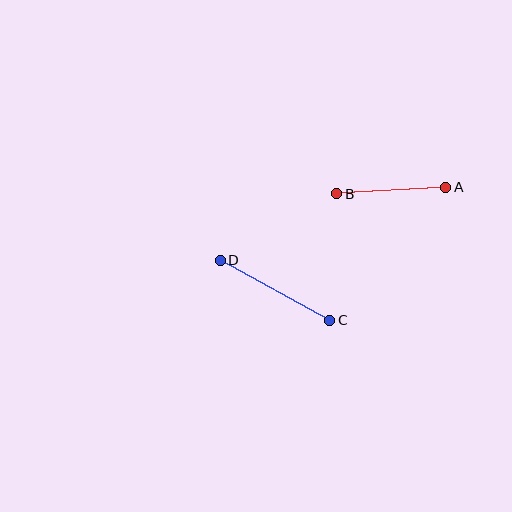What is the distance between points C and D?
The distance is approximately 125 pixels.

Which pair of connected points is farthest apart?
Points C and D are farthest apart.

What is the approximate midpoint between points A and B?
The midpoint is at approximately (391, 190) pixels.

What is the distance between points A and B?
The distance is approximately 109 pixels.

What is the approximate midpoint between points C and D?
The midpoint is at approximately (275, 290) pixels.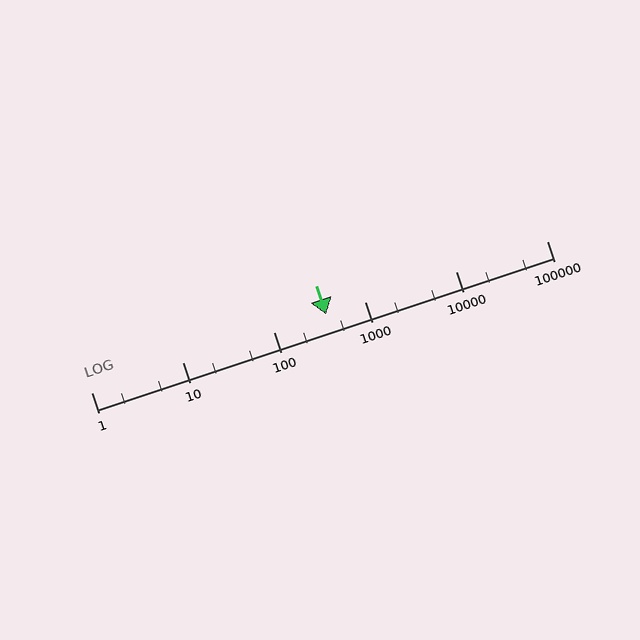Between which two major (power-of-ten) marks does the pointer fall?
The pointer is between 100 and 1000.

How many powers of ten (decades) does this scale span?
The scale spans 5 decades, from 1 to 100000.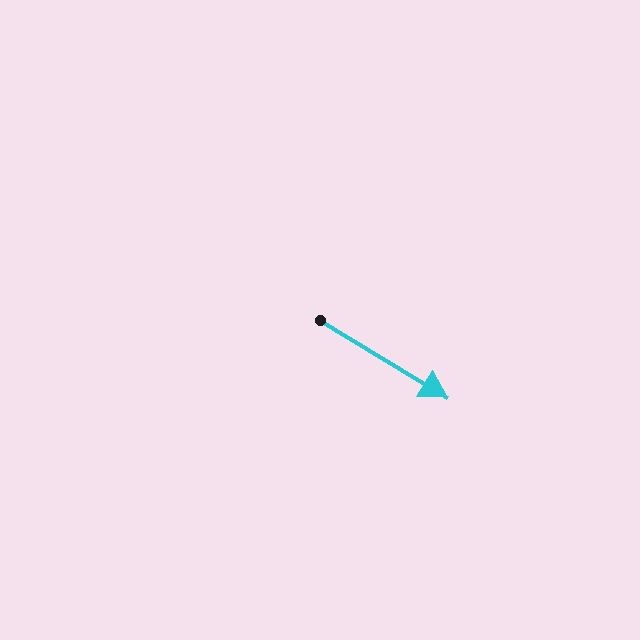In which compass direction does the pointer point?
Southeast.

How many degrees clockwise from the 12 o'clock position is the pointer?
Approximately 121 degrees.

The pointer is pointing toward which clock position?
Roughly 4 o'clock.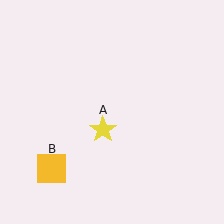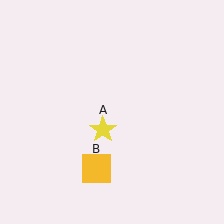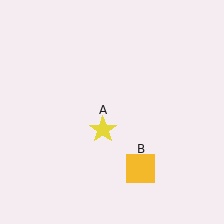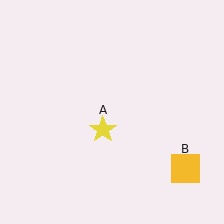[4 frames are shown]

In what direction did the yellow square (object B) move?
The yellow square (object B) moved right.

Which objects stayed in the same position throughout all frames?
Yellow star (object A) remained stationary.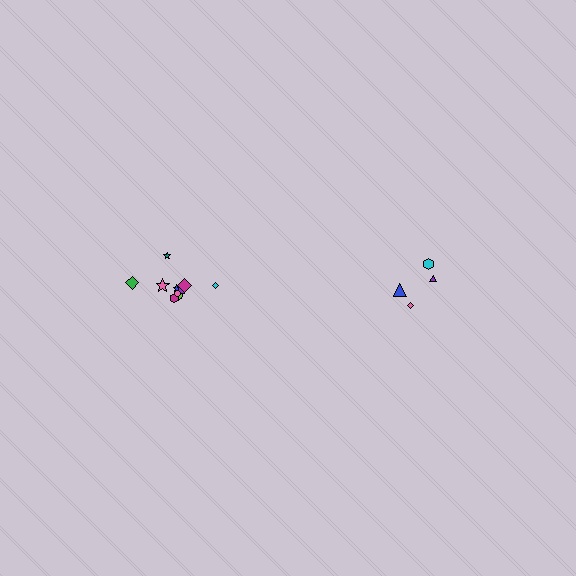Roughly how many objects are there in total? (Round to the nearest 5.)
Roughly 15 objects in total.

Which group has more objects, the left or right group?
The left group.